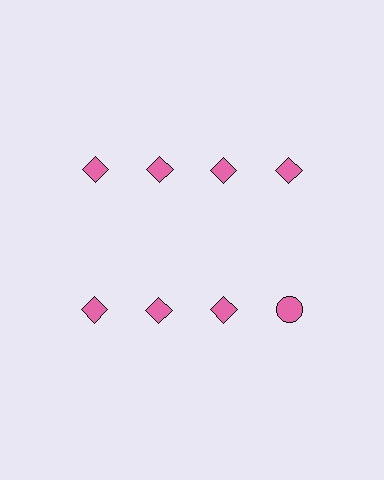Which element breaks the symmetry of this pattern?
The pink circle in the second row, second from right column breaks the symmetry. All other shapes are pink diamonds.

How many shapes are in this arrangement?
There are 8 shapes arranged in a grid pattern.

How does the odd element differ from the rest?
It has a different shape: circle instead of diamond.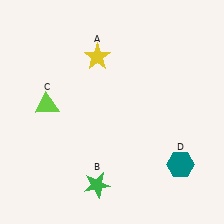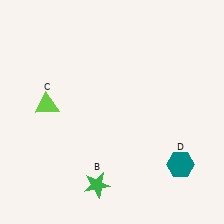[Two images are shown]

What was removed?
The yellow star (A) was removed in Image 2.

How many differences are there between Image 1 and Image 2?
There is 1 difference between the two images.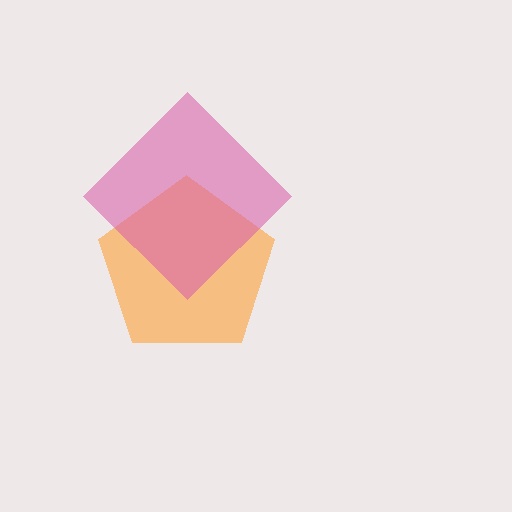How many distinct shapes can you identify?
There are 2 distinct shapes: an orange pentagon, a pink diamond.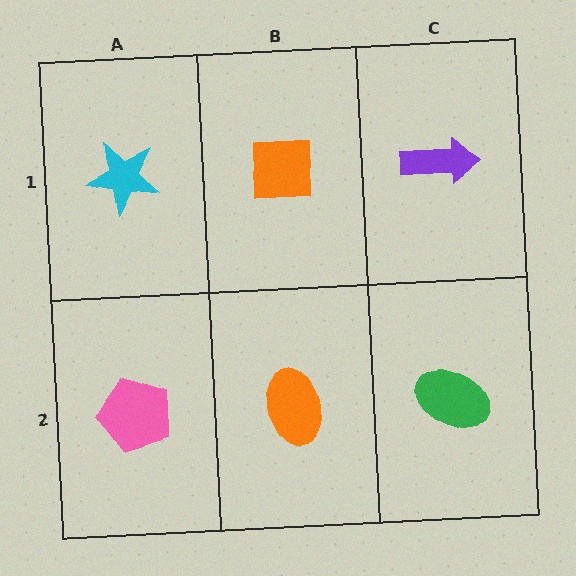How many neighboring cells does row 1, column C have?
2.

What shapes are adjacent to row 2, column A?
A cyan star (row 1, column A), an orange ellipse (row 2, column B).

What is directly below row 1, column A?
A pink pentagon.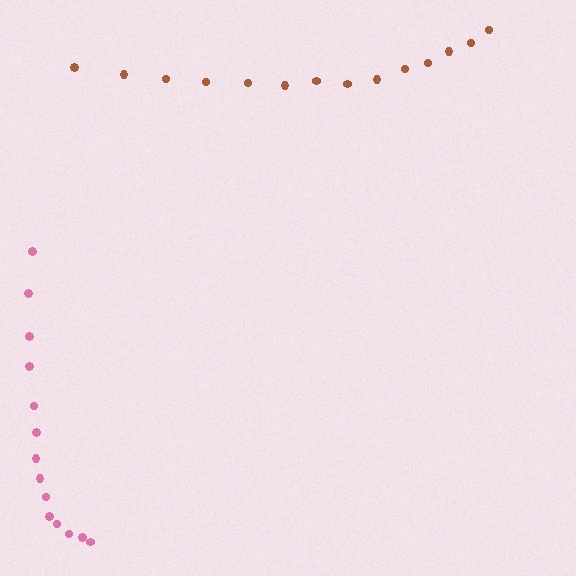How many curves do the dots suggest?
There are 2 distinct paths.